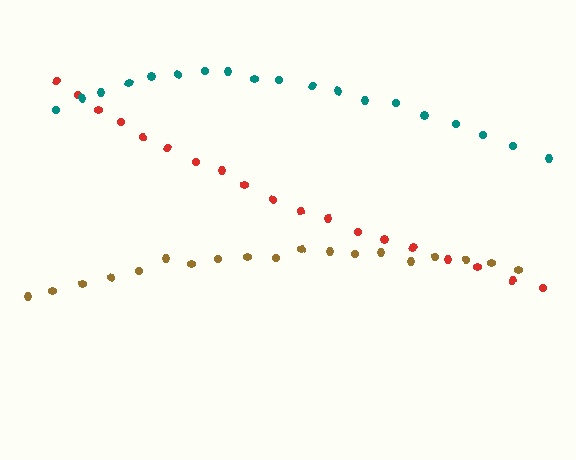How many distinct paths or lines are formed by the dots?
There are 3 distinct paths.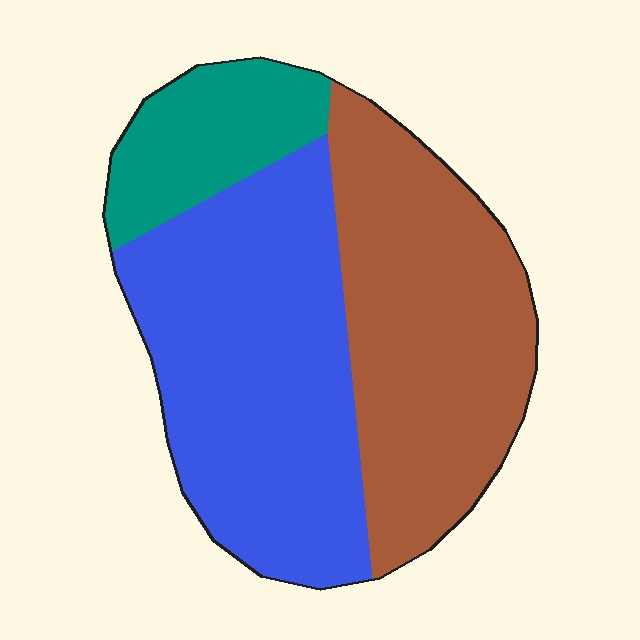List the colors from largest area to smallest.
From largest to smallest: blue, brown, teal.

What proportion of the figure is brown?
Brown takes up between a third and a half of the figure.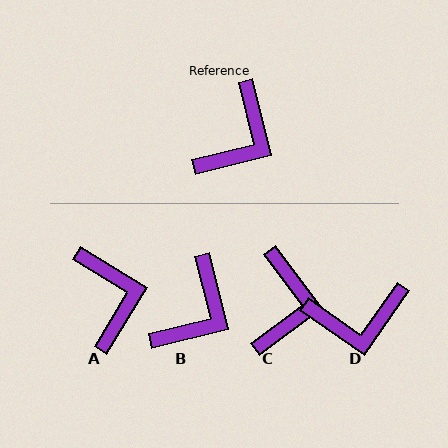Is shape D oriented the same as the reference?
No, it is off by about 49 degrees.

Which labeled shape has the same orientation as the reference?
B.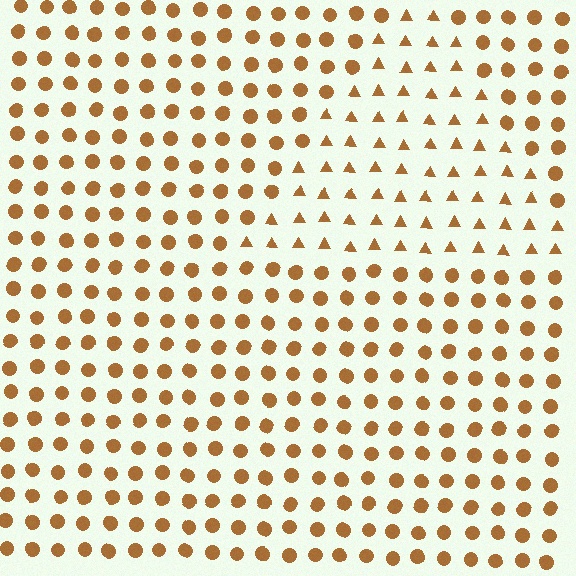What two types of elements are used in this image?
The image uses triangles inside the triangle region and circles outside it.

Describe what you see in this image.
The image is filled with small brown elements arranged in a uniform grid. A triangle-shaped region contains triangles, while the surrounding area contains circles. The boundary is defined purely by the change in element shape.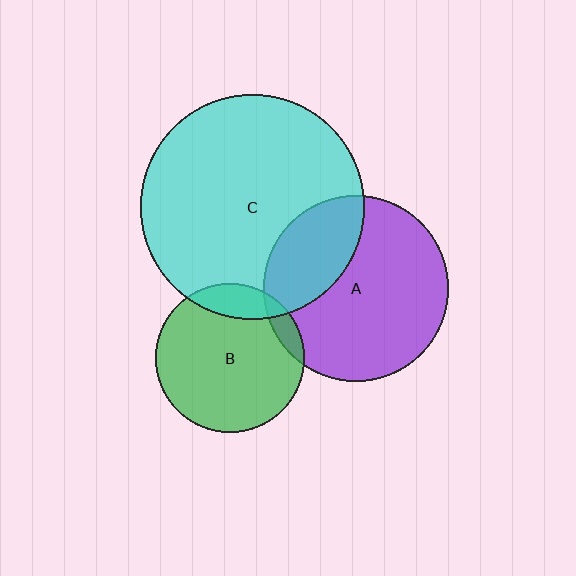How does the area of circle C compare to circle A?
Approximately 1.5 times.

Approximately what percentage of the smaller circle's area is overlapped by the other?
Approximately 30%.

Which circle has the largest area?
Circle C (cyan).